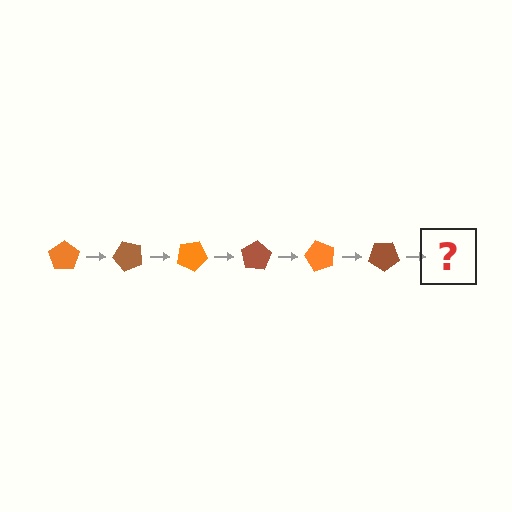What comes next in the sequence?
The next element should be an orange pentagon, rotated 300 degrees from the start.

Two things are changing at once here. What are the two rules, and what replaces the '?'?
The two rules are that it rotates 50 degrees each step and the color cycles through orange and brown. The '?' should be an orange pentagon, rotated 300 degrees from the start.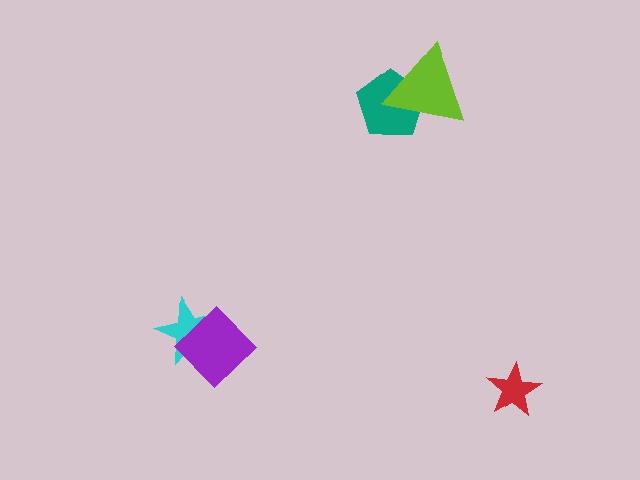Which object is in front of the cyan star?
The purple diamond is in front of the cyan star.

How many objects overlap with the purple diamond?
1 object overlaps with the purple diamond.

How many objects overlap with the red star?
0 objects overlap with the red star.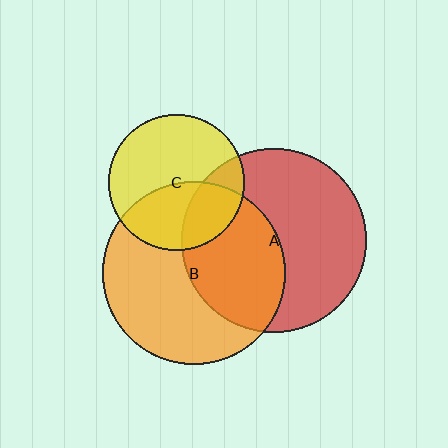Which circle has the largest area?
Circle A (red).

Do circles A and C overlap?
Yes.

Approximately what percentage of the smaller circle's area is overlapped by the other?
Approximately 25%.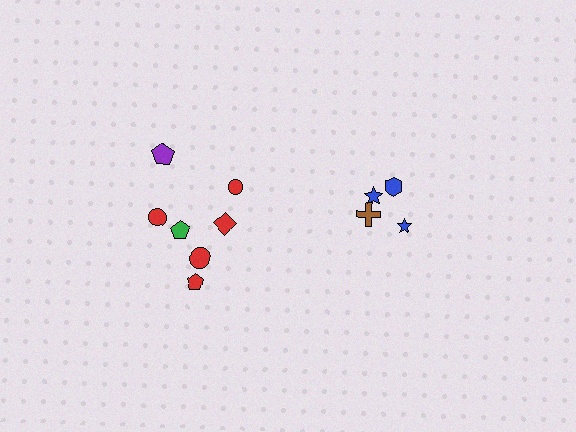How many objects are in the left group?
There are 7 objects.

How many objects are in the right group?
There are 4 objects.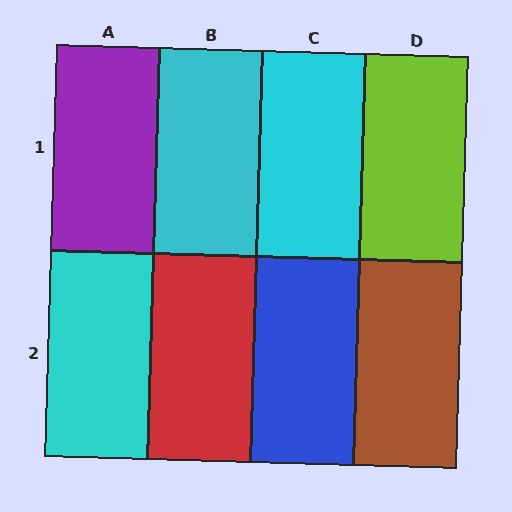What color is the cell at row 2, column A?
Cyan.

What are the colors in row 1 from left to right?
Purple, cyan, cyan, lime.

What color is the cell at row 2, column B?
Red.